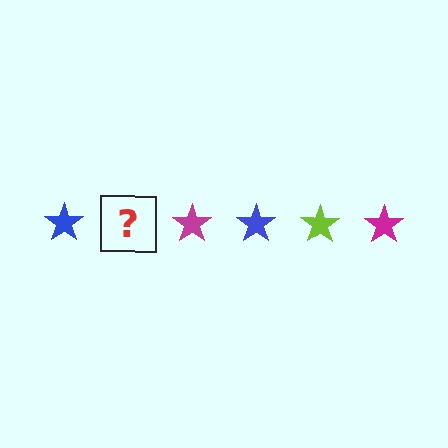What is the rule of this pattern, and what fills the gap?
The rule is that the pattern cycles through blue, lime, magenta stars. The gap should be filled with a lime star.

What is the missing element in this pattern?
The missing element is a lime star.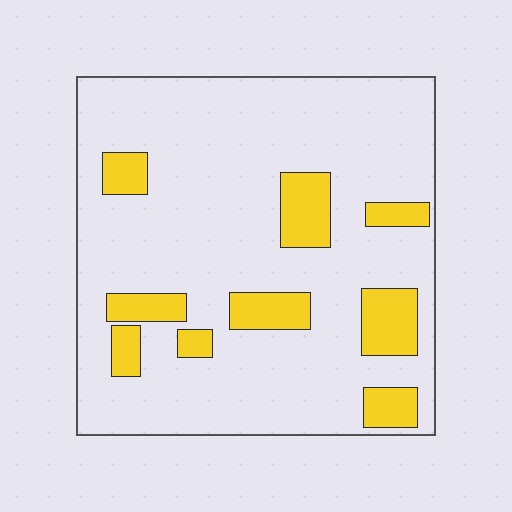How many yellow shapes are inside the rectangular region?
9.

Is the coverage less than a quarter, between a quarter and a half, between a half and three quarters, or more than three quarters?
Less than a quarter.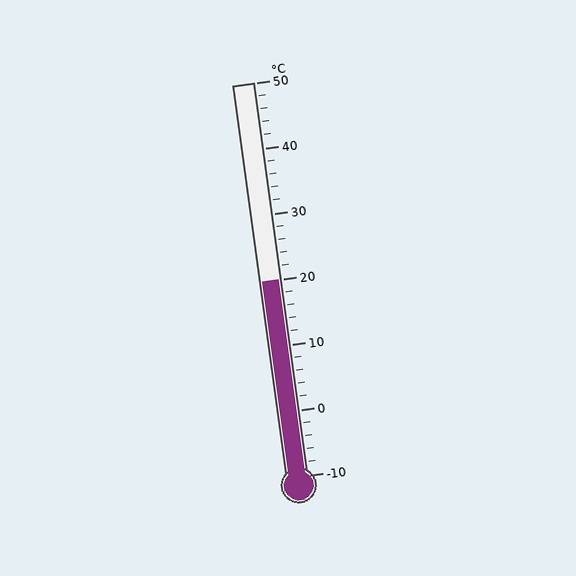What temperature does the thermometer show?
The thermometer shows approximately 20°C.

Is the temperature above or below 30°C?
The temperature is below 30°C.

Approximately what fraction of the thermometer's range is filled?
The thermometer is filled to approximately 50% of its range.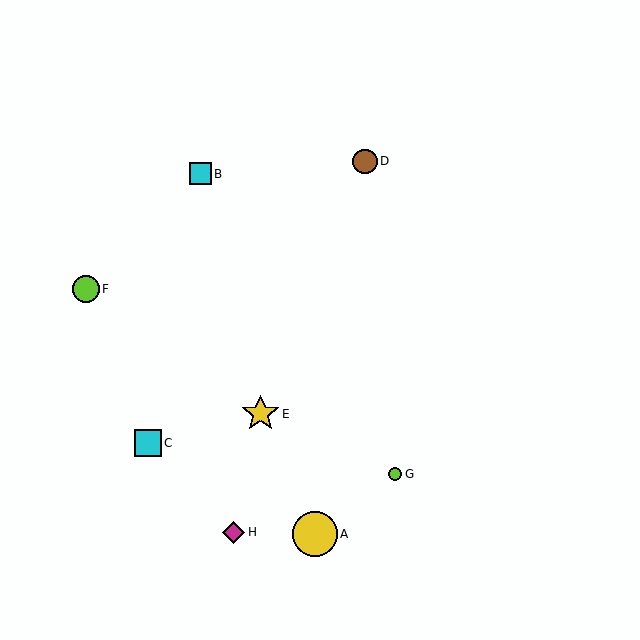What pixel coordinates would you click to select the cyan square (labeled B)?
Click at (200, 174) to select the cyan square B.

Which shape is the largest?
The yellow circle (labeled A) is the largest.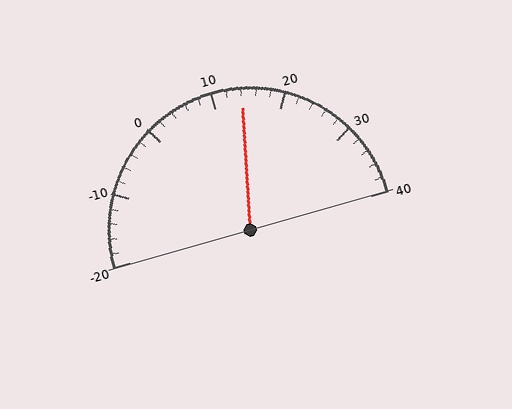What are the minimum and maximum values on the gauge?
The gauge ranges from -20 to 40.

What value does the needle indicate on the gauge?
The needle indicates approximately 14.